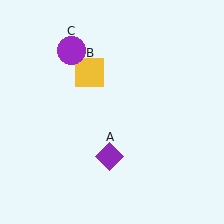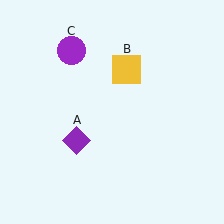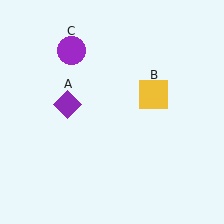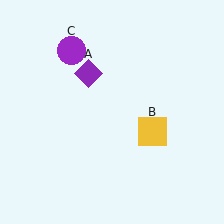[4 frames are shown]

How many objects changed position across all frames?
2 objects changed position: purple diamond (object A), yellow square (object B).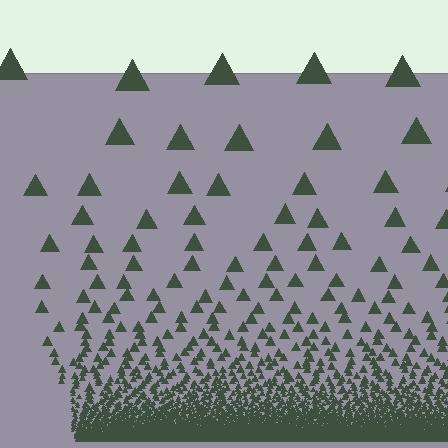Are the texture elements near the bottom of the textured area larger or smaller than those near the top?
Smaller. The gradient is inverted — elements near the bottom are smaller and denser.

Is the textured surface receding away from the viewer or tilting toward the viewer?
The surface appears to tilt toward the viewer. Texture elements get larger and sparser toward the top.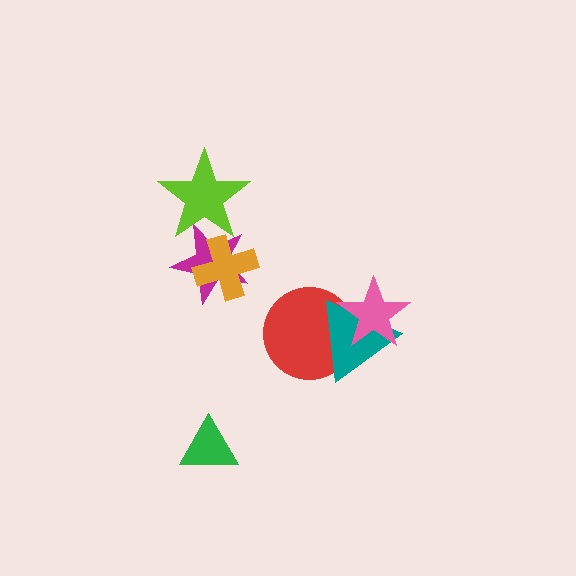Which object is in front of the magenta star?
The orange cross is in front of the magenta star.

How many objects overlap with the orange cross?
1 object overlaps with the orange cross.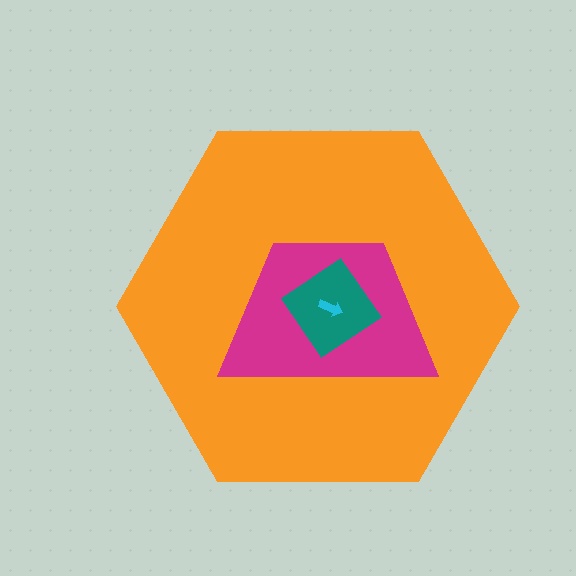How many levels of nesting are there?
4.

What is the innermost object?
The cyan arrow.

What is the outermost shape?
The orange hexagon.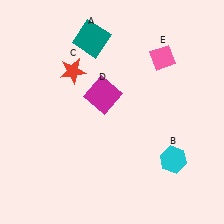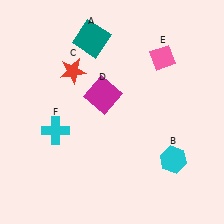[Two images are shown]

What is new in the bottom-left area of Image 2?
A cyan cross (F) was added in the bottom-left area of Image 2.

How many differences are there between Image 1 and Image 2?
There is 1 difference between the two images.